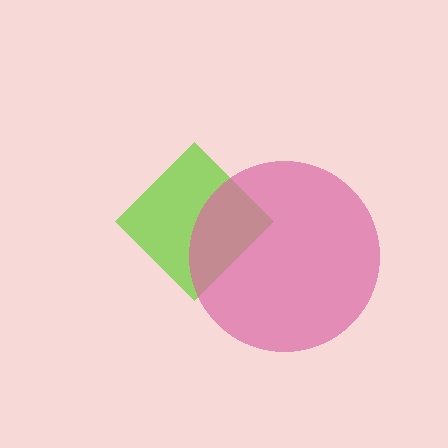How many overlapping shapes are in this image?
There are 2 overlapping shapes in the image.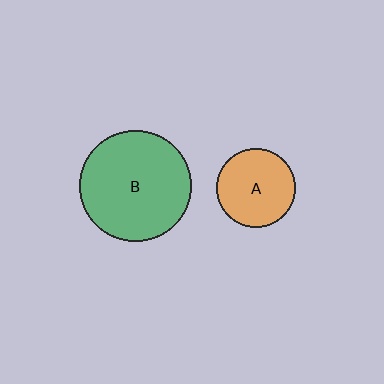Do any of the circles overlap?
No, none of the circles overlap.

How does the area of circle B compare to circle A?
Approximately 2.0 times.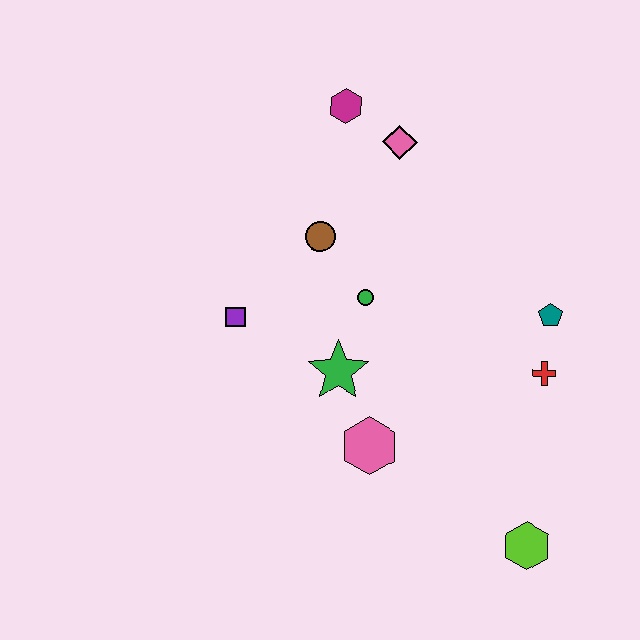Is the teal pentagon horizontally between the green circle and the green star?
No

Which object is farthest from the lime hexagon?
The magenta hexagon is farthest from the lime hexagon.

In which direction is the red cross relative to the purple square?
The red cross is to the right of the purple square.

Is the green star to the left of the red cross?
Yes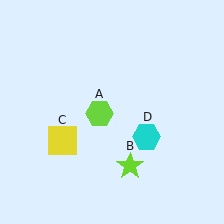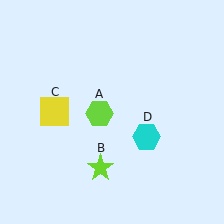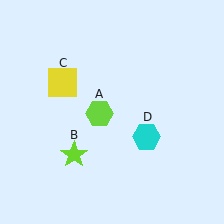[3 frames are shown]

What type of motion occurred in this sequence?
The lime star (object B), yellow square (object C) rotated clockwise around the center of the scene.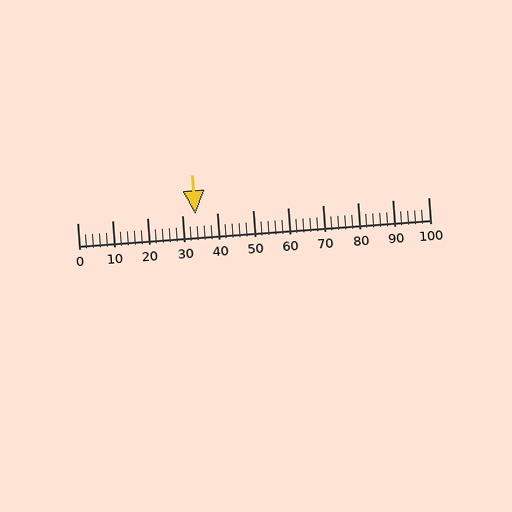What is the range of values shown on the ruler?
The ruler shows values from 0 to 100.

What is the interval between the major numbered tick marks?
The major tick marks are spaced 10 units apart.